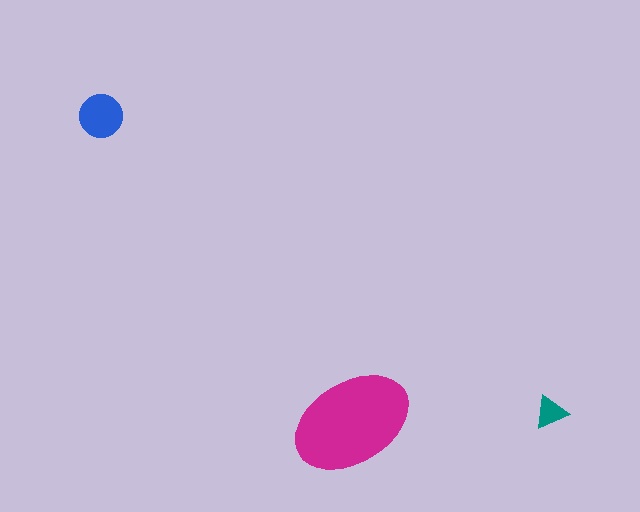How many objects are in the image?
There are 3 objects in the image.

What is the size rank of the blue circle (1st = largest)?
2nd.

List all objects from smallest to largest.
The teal triangle, the blue circle, the magenta ellipse.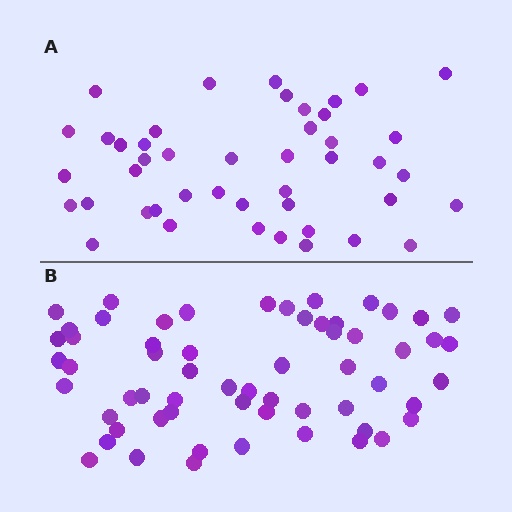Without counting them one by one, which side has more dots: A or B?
Region B (the bottom region) has more dots.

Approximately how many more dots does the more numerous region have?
Region B has approximately 15 more dots than region A.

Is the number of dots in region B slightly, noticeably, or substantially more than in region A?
Region B has noticeably more, but not dramatically so. The ratio is roughly 1.3 to 1.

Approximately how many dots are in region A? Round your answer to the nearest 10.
About 40 dots. (The exact count is 45, which rounds to 40.)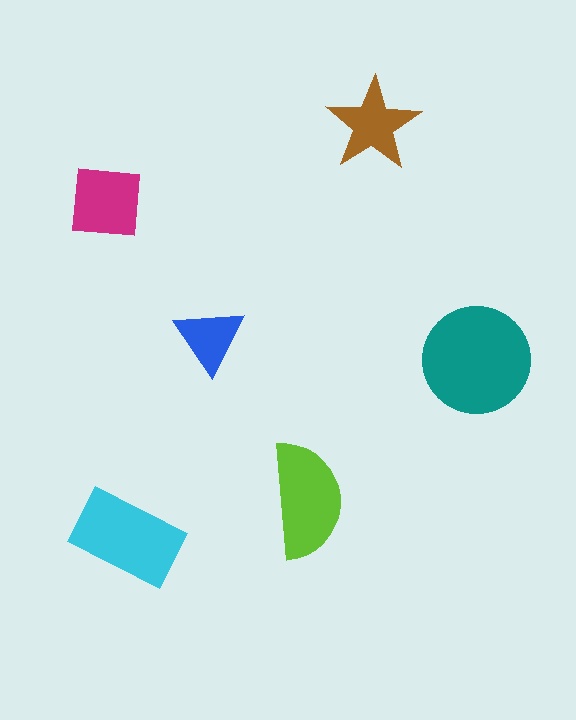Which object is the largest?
The teal circle.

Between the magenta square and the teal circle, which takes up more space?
The teal circle.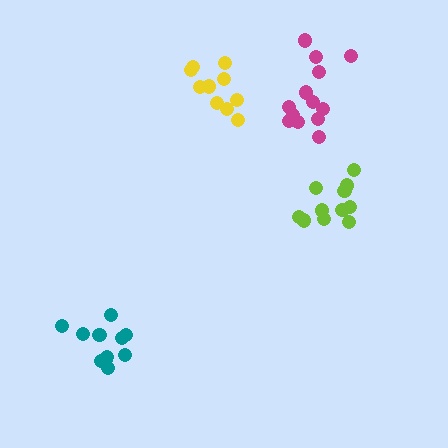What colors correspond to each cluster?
The clusters are colored: magenta, teal, yellow, lime.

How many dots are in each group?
Group 1: 13 dots, Group 2: 11 dots, Group 3: 10 dots, Group 4: 11 dots (45 total).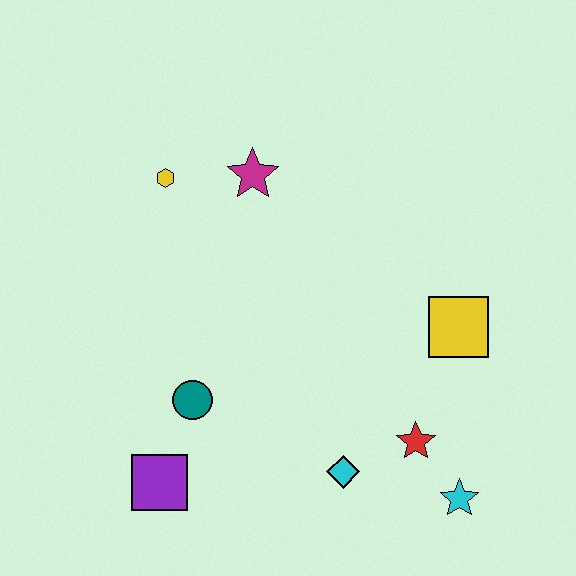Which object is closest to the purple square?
The teal circle is closest to the purple square.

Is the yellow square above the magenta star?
No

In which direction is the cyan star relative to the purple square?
The cyan star is to the right of the purple square.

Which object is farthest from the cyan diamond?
The yellow hexagon is farthest from the cyan diamond.